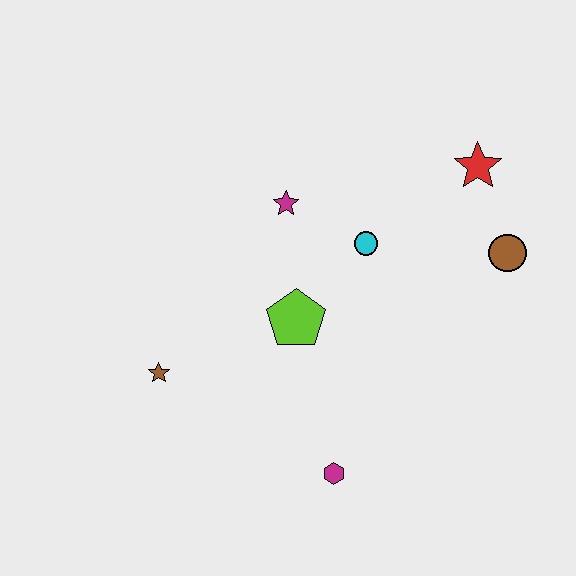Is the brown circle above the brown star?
Yes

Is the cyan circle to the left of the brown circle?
Yes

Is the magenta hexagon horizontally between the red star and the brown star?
Yes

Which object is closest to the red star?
The brown circle is closest to the red star.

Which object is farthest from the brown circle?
The brown star is farthest from the brown circle.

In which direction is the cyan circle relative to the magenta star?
The cyan circle is to the right of the magenta star.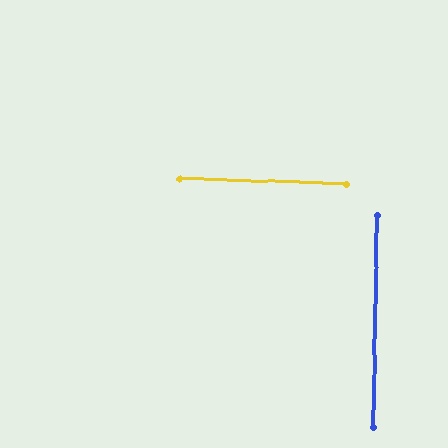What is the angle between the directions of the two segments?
Approximately 89 degrees.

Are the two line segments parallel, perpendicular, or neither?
Perpendicular — they meet at approximately 89°.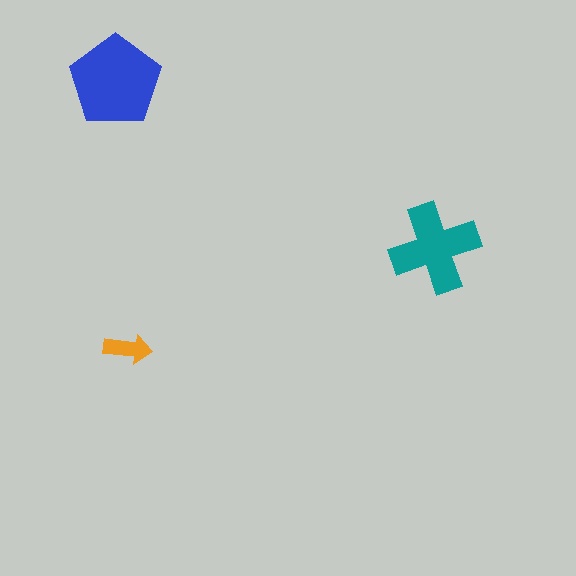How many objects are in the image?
There are 3 objects in the image.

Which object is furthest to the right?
The teal cross is rightmost.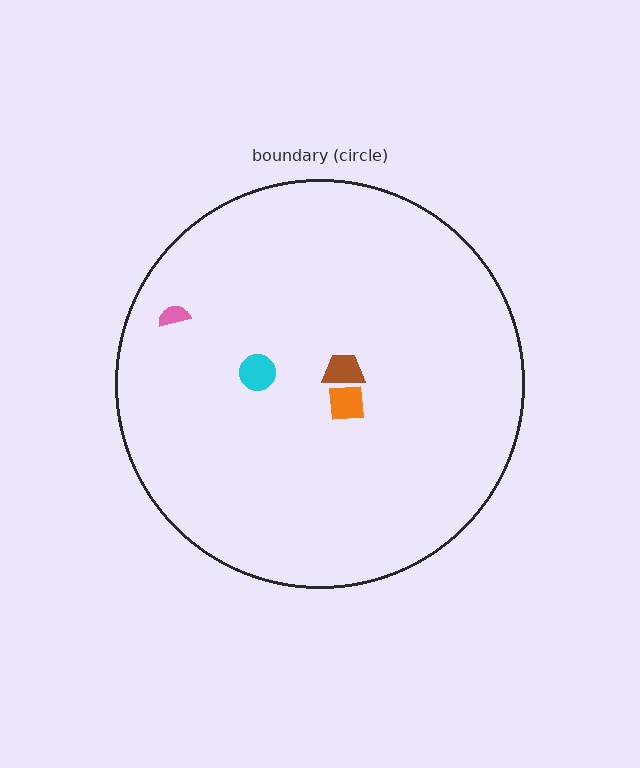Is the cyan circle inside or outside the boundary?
Inside.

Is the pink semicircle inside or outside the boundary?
Inside.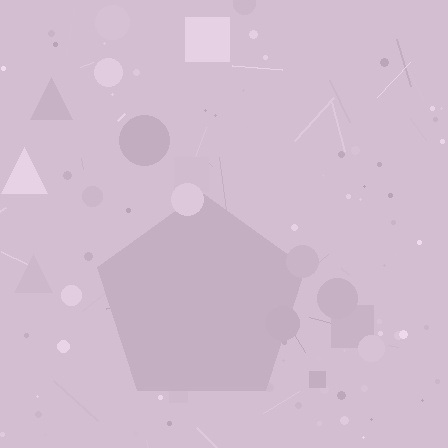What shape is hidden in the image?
A pentagon is hidden in the image.